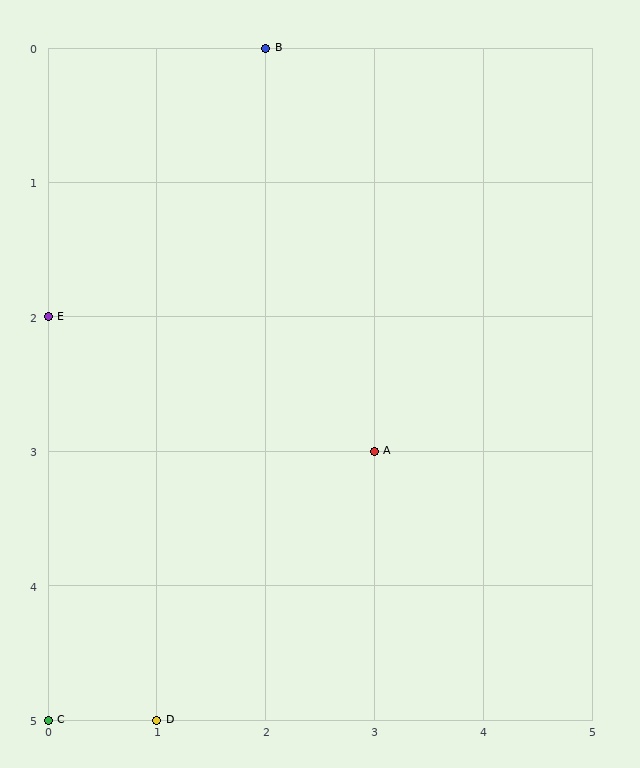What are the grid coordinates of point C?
Point C is at grid coordinates (0, 5).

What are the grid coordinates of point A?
Point A is at grid coordinates (3, 3).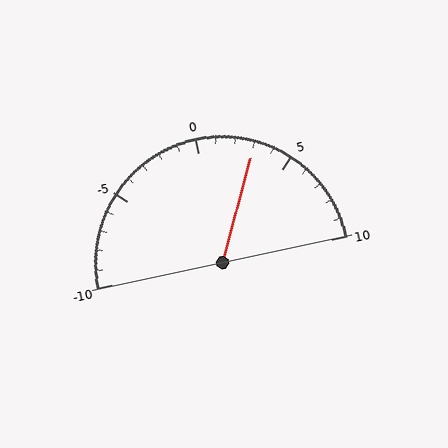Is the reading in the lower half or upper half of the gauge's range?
The reading is in the upper half of the range (-10 to 10).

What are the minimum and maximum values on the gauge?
The gauge ranges from -10 to 10.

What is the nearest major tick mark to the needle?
The nearest major tick mark is 5.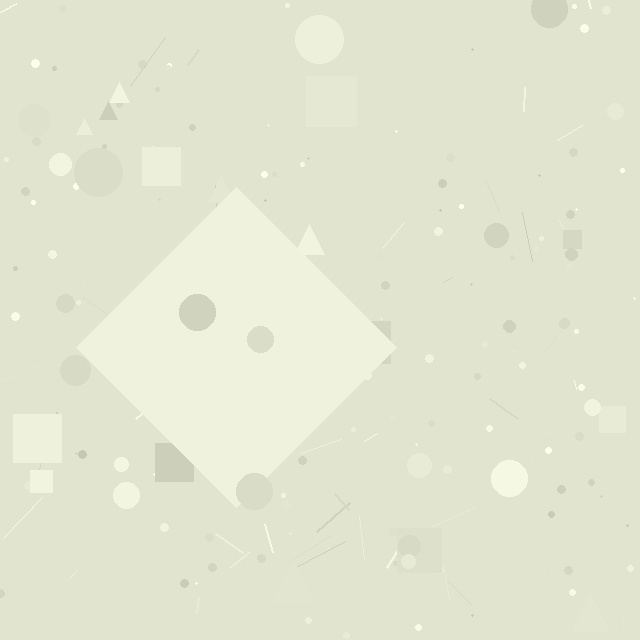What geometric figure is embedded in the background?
A diamond is embedded in the background.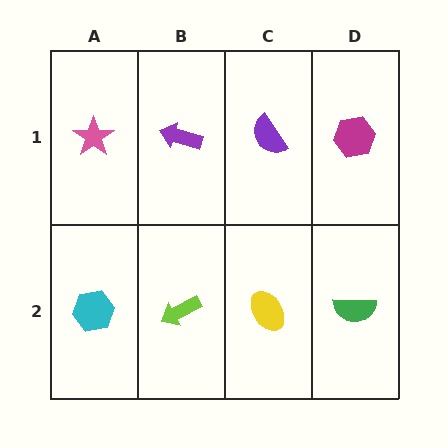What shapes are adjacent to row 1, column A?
A cyan hexagon (row 2, column A), a purple arrow (row 1, column B).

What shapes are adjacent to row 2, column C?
A purple semicircle (row 1, column C), a lime arrow (row 2, column B), a green semicircle (row 2, column D).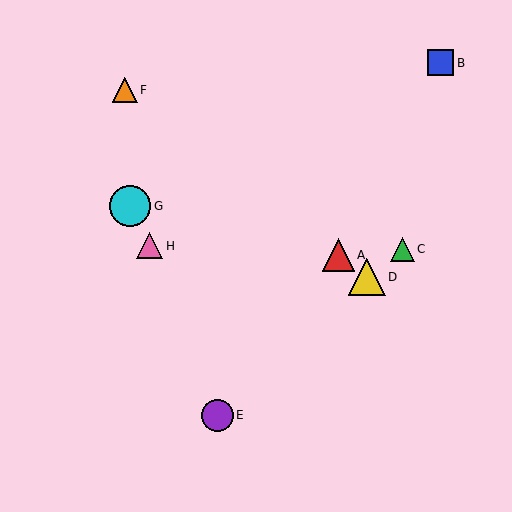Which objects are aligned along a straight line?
Objects A, D, F are aligned along a straight line.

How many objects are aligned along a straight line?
3 objects (A, D, F) are aligned along a straight line.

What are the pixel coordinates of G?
Object G is at (130, 206).